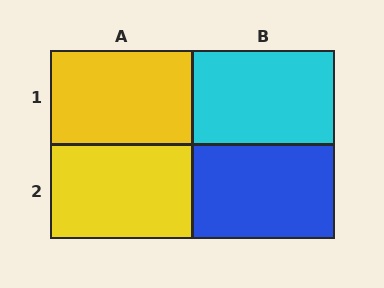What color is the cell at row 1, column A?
Yellow.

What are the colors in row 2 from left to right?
Yellow, blue.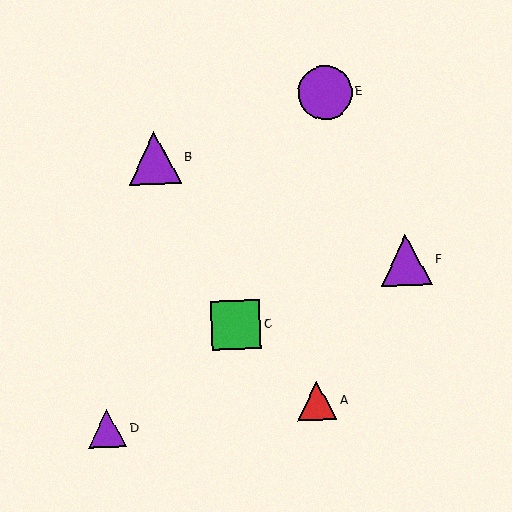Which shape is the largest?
The purple circle (labeled E) is the largest.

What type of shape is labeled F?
Shape F is a purple triangle.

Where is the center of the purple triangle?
The center of the purple triangle is at (406, 260).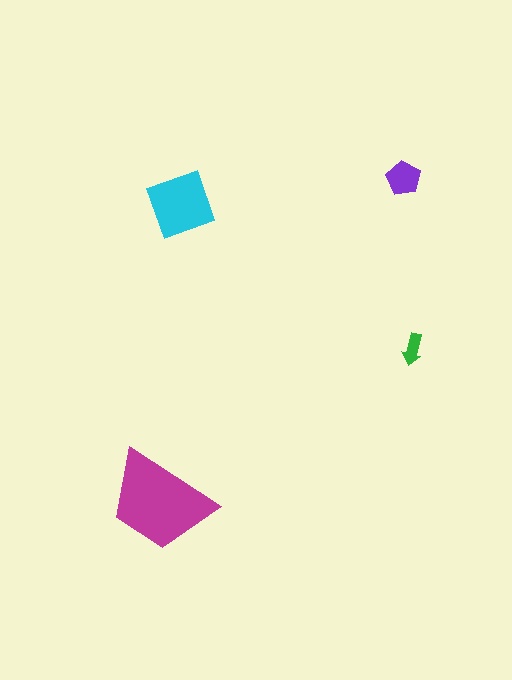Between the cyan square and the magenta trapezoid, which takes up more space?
The magenta trapezoid.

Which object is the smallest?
The green arrow.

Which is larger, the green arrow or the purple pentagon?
The purple pentagon.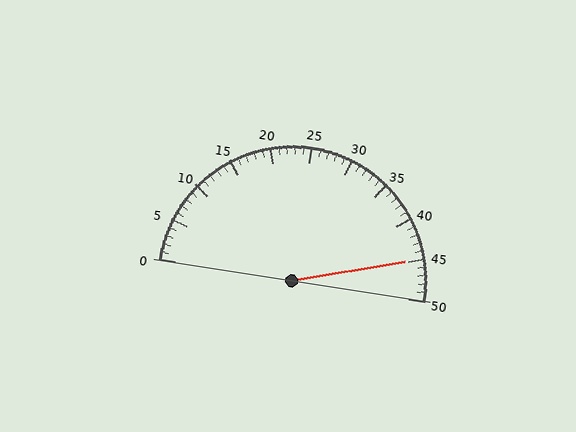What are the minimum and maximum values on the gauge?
The gauge ranges from 0 to 50.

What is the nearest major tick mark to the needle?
The nearest major tick mark is 45.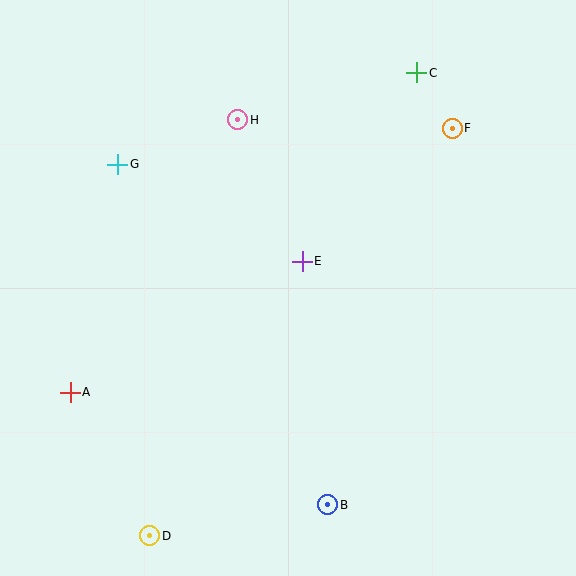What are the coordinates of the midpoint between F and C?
The midpoint between F and C is at (435, 101).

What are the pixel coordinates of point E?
Point E is at (302, 261).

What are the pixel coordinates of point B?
Point B is at (328, 505).